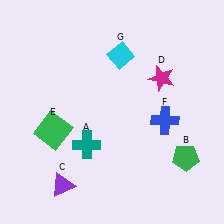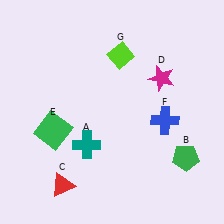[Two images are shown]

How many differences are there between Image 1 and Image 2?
There are 2 differences between the two images.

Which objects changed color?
C changed from purple to red. G changed from cyan to lime.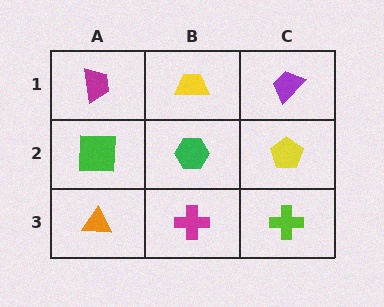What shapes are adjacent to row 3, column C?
A yellow pentagon (row 2, column C), a magenta cross (row 3, column B).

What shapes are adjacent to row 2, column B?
A yellow trapezoid (row 1, column B), a magenta cross (row 3, column B), a green square (row 2, column A), a yellow pentagon (row 2, column C).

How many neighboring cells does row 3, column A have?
2.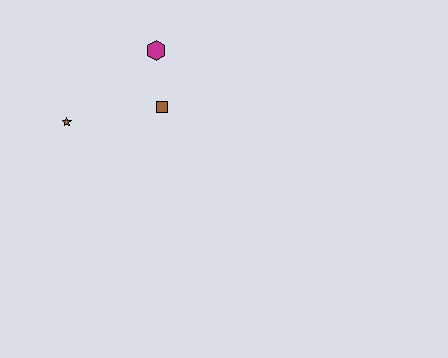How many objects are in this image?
There are 3 objects.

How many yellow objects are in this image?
There are no yellow objects.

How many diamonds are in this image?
There are no diamonds.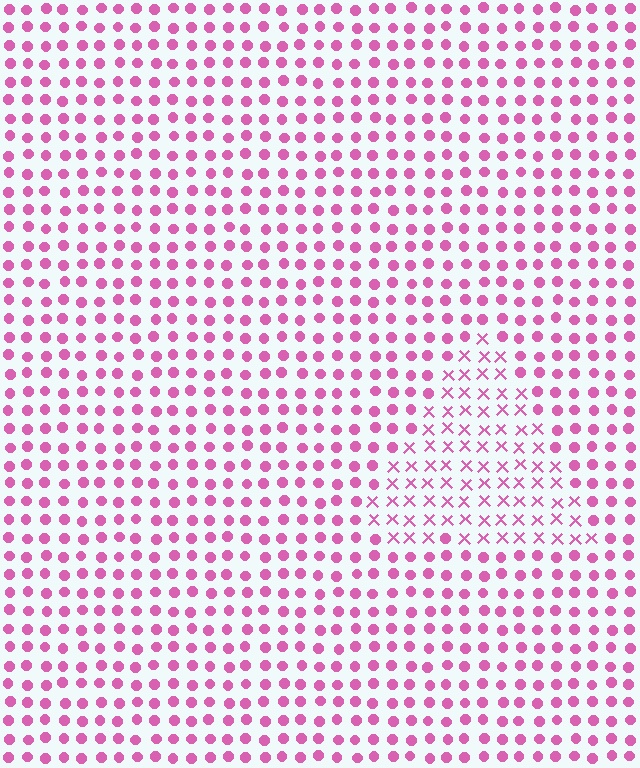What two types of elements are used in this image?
The image uses X marks inside the triangle region and circles outside it.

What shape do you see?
I see a triangle.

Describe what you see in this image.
The image is filled with small pink elements arranged in a uniform grid. A triangle-shaped region contains X marks, while the surrounding area contains circles. The boundary is defined purely by the change in element shape.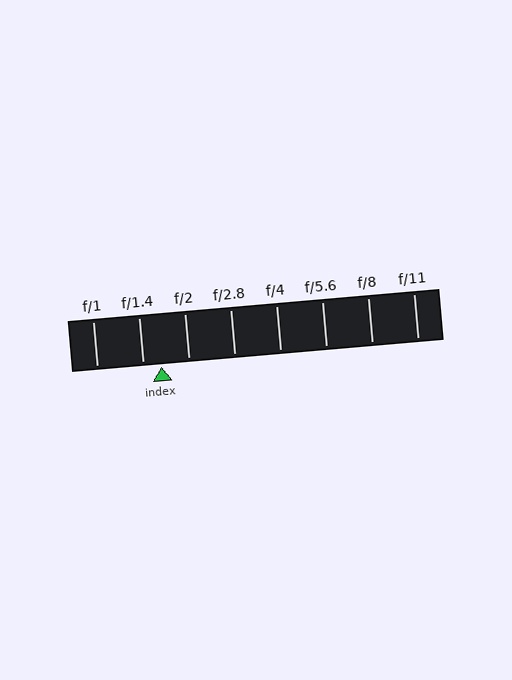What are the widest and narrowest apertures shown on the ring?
The widest aperture shown is f/1 and the narrowest is f/11.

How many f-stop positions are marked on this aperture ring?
There are 8 f-stop positions marked.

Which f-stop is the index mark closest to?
The index mark is closest to f/1.4.